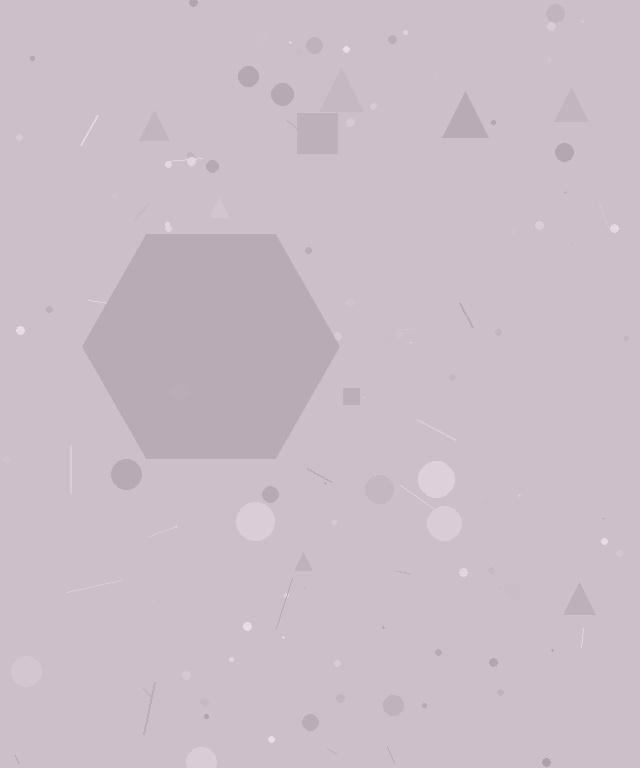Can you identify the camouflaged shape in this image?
The camouflaged shape is a hexagon.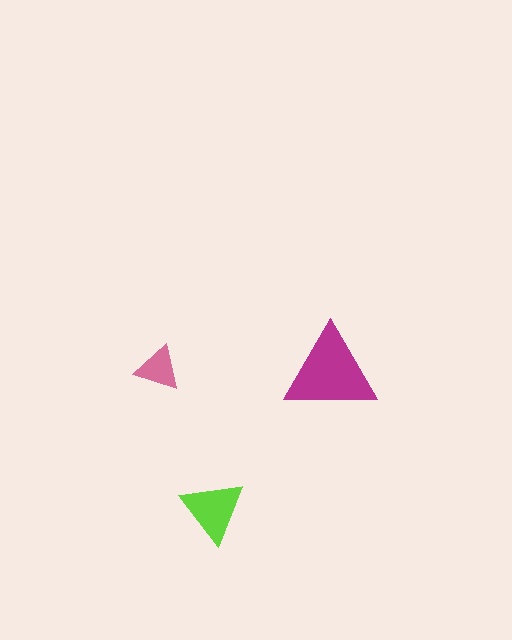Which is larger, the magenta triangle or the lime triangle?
The magenta one.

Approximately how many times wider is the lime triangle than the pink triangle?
About 1.5 times wider.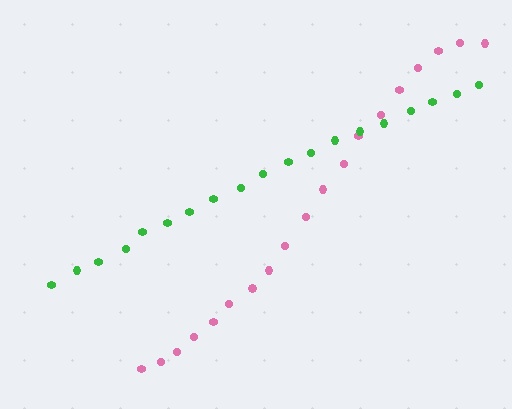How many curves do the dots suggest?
There are 2 distinct paths.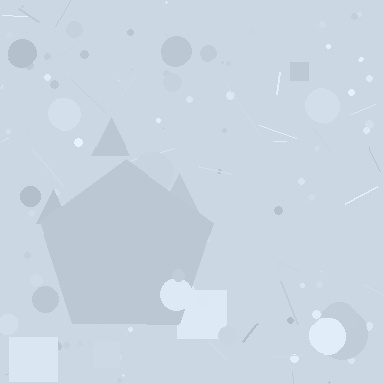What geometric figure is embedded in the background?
A pentagon is embedded in the background.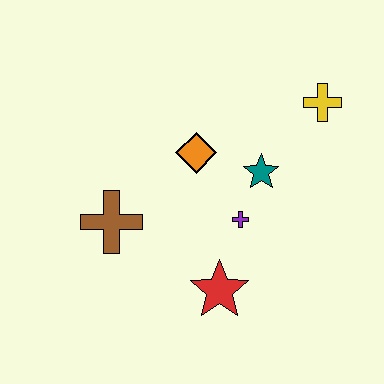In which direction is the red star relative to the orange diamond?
The red star is below the orange diamond.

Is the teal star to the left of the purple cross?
No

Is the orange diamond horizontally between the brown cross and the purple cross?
Yes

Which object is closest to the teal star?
The purple cross is closest to the teal star.